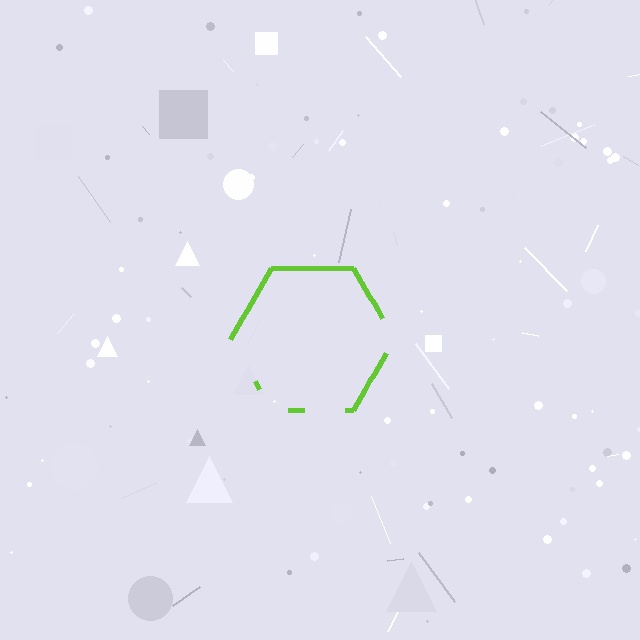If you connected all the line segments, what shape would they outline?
They would outline a hexagon.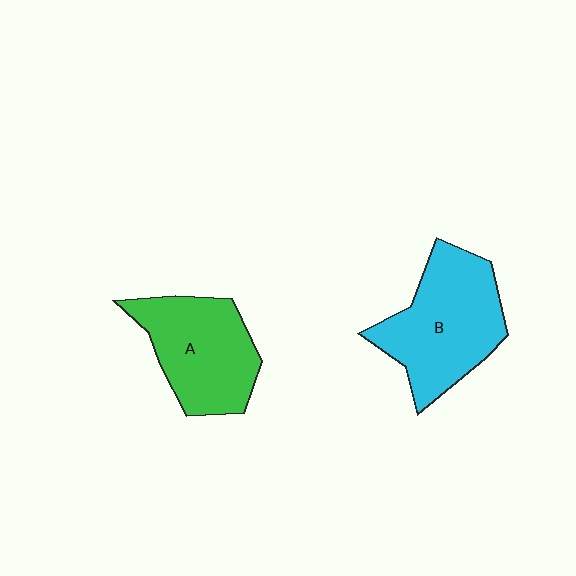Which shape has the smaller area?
Shape A (green).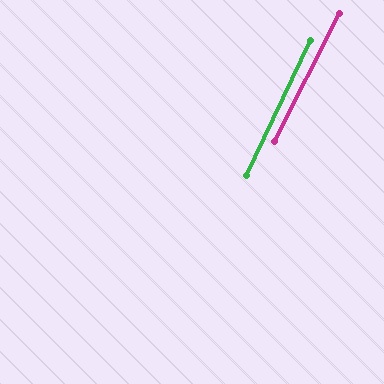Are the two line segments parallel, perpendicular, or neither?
Parallel — their directions differ by only 1.4°.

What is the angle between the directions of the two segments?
Approximately 1 degree.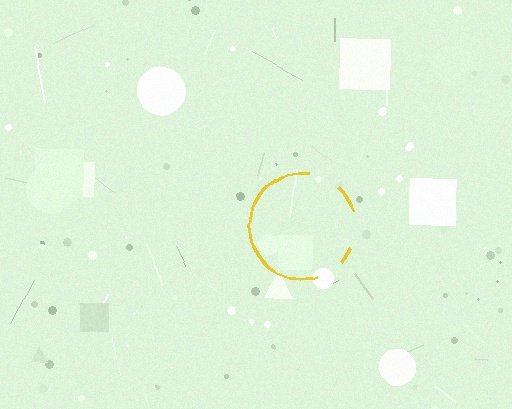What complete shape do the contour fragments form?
The contour fragments form a circle.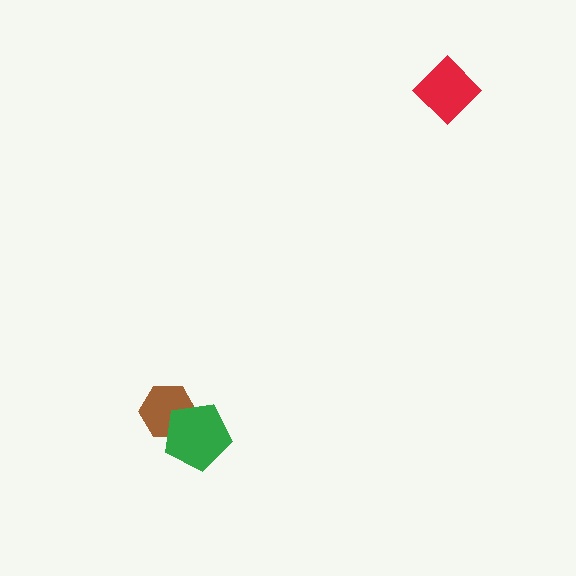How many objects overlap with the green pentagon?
1 object overlaps with the green pentagon.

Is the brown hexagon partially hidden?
Yes, it is partially covered by another shape.